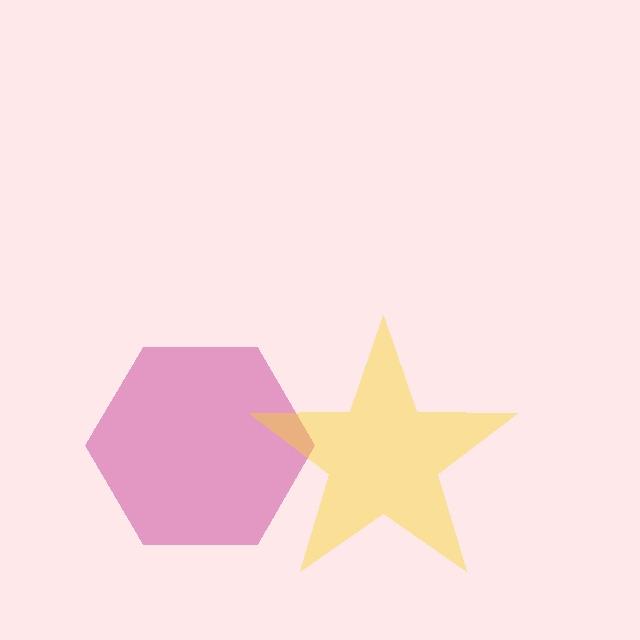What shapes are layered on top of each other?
The layered shapes are: a magenta hexagon, a yellow star.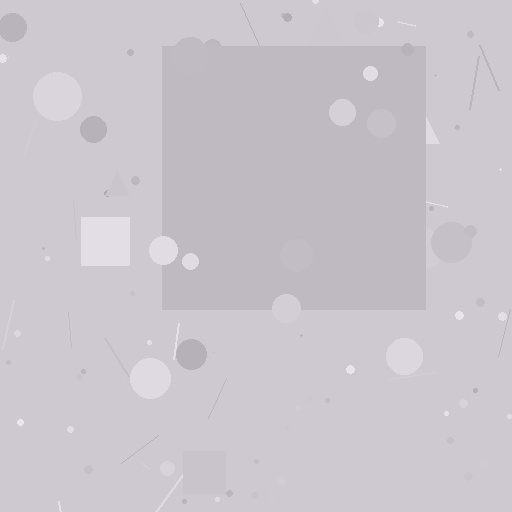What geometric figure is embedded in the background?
A square is embedded in the background.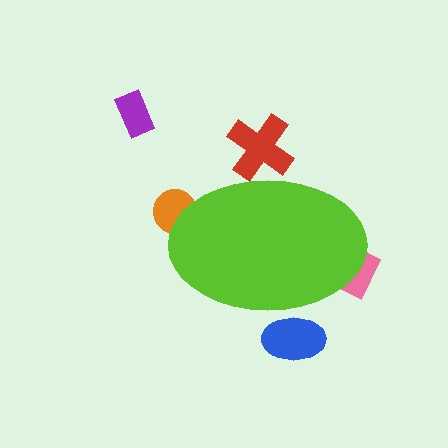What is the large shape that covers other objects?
A lime ellipse.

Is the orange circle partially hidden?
Yes, the orange circle is partially hidden behind the lime ellipse.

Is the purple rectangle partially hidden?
No, the purple rectangle is fully visible.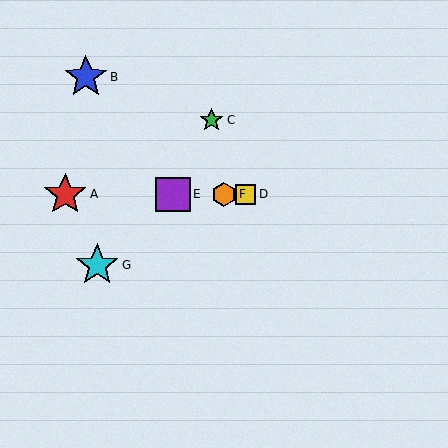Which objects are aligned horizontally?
Objects A, D, E, F are aligned horizontally.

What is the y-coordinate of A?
Object A is at y≈194.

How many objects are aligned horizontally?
4 objects (A, D, E, F) are aligned horizontally.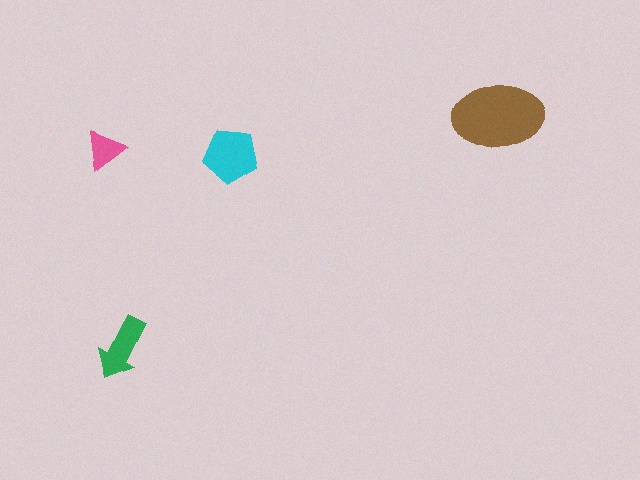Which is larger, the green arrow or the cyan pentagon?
The cyan pentagon.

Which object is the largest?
The brown ellipse.